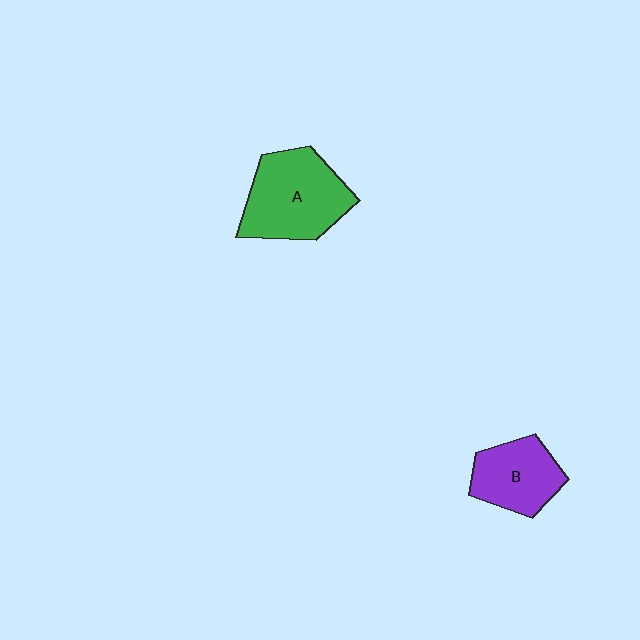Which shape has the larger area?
Shape A (green).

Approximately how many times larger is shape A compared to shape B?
Approximately 1.5 times.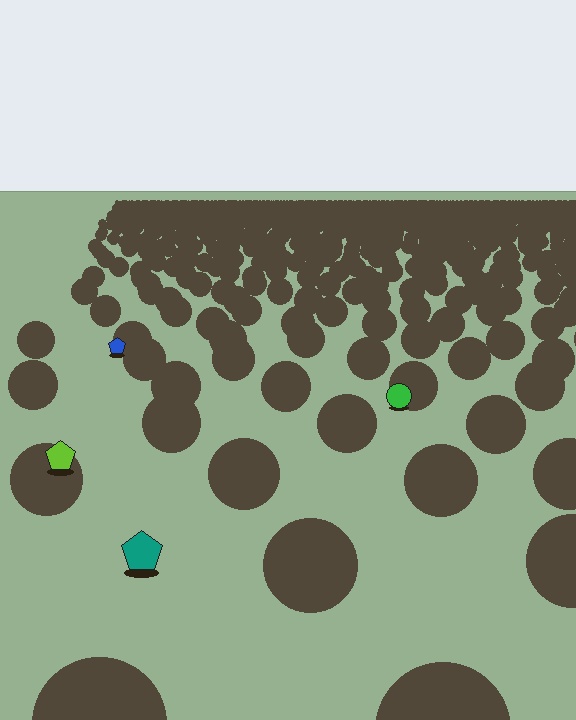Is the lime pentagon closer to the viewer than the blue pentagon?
Yes. The lime pentagon is closer — you can tell from the texture gradient: the ground texture is coarser near it.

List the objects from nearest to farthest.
From nearest to farthest: the teal pentagon, the lime pentagon, the green circle, the blue pentagon.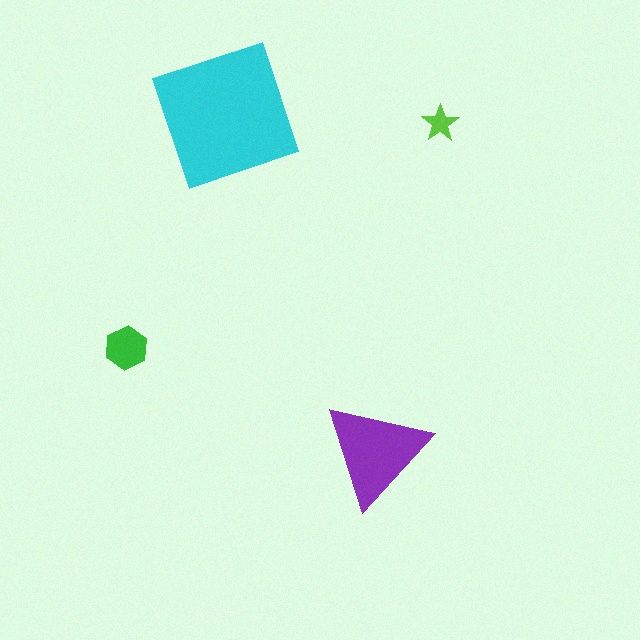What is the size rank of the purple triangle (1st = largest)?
2nd.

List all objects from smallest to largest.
The lime star, the green hexagon, the purple triangle, the cyan square.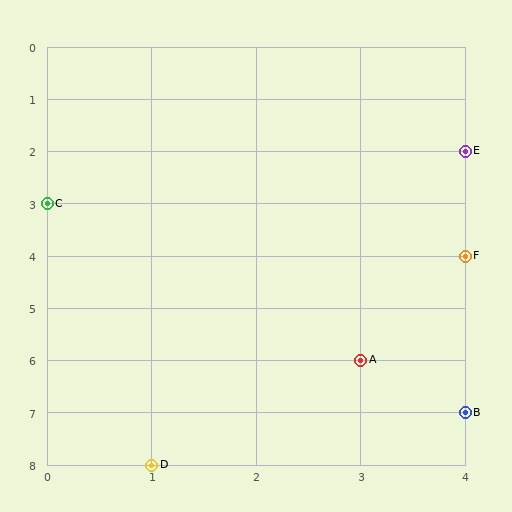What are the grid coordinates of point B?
Point B is at grid coordinates (4, 7).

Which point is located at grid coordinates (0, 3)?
Point C is at (0, 3).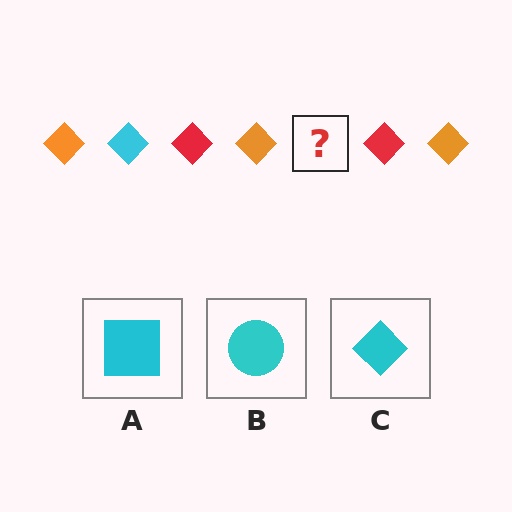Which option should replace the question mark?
Option C.